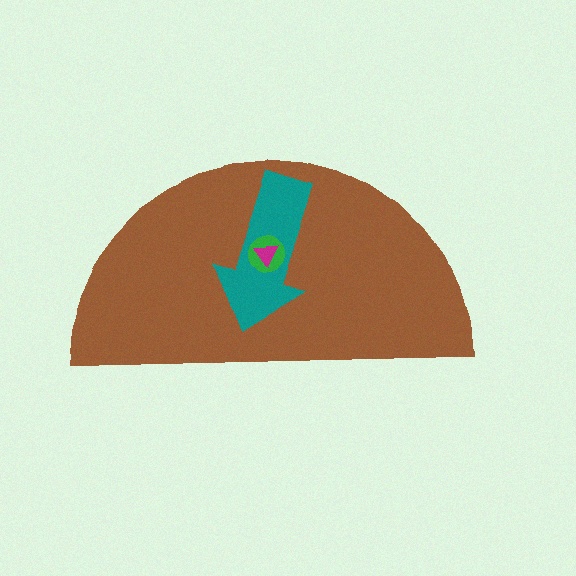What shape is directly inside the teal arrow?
The green circle.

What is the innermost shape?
The magenta triangle.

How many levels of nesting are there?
4.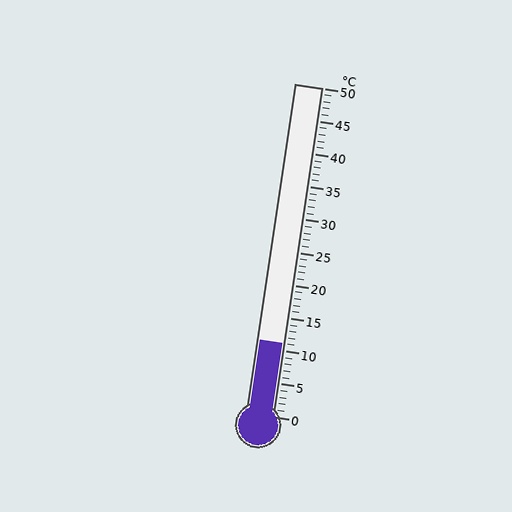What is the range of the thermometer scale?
The thermometer scale ranges from 0°C to 50°C.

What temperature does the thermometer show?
The thermometer shows approximately 11°C.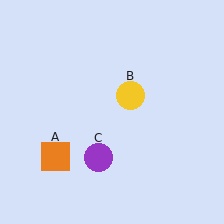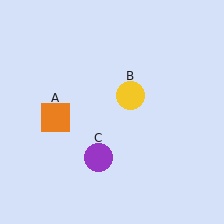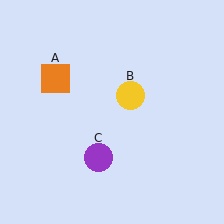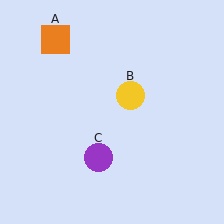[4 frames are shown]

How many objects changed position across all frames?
1 object changed position: orange square (object A).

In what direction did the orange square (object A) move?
The orange square (object A) moved up.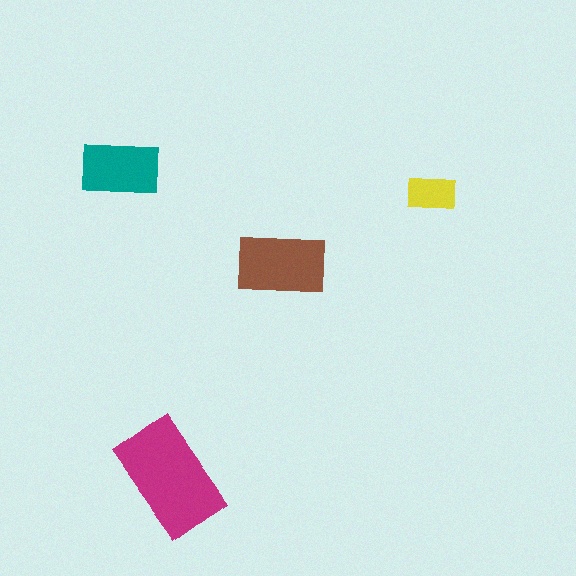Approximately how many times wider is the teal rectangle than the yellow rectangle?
About 1.5 times wider.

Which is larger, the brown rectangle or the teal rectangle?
The brown one.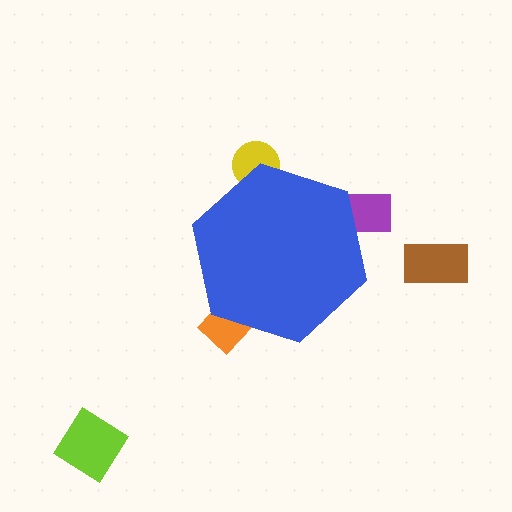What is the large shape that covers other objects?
A blue hexagon.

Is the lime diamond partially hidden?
No, the lime diamond is fully visible.